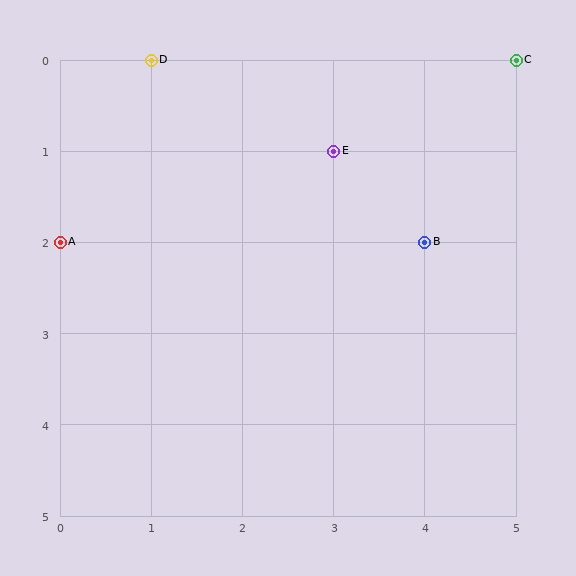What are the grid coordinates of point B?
Point B is at grid coordinates (4, 2).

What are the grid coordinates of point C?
Point C is at grid coordinates (5, 0).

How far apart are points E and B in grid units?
Points E and B are 1 column and 1 row apart (about 1.4 grid units diagonally).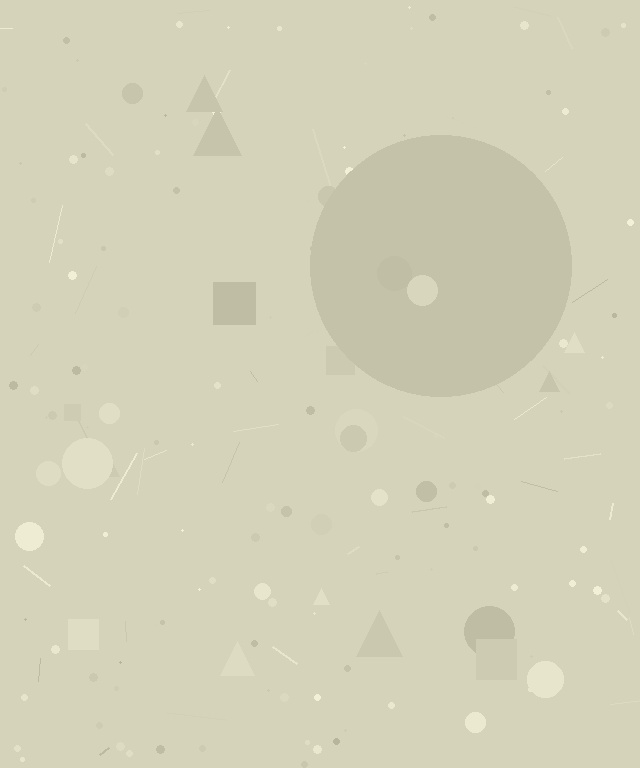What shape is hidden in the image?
A circle is hidden in the image.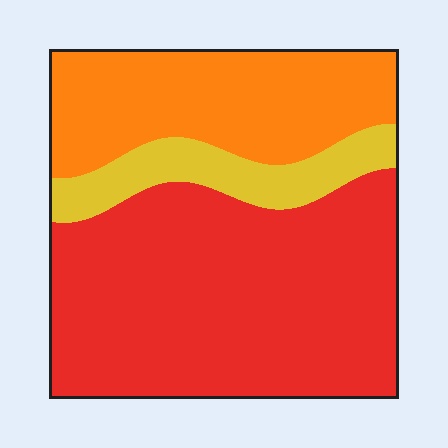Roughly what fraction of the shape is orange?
Orange covers roughly 30% of the shape.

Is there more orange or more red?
Red.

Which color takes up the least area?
Yellow, at roughly 15%.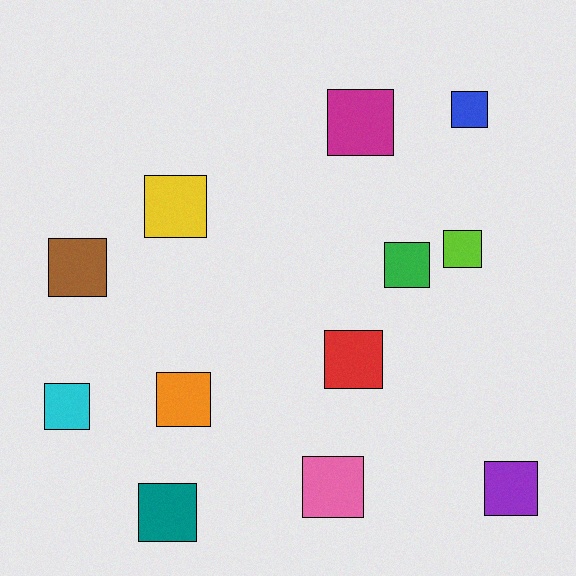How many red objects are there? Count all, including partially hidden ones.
There is 1 red object.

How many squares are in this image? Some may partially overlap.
There are 12 squares.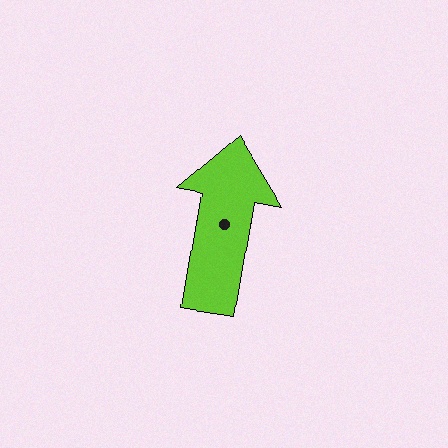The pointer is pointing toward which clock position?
Roughly 12 o'clock.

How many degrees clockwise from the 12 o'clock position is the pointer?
Approximately 9 degrees.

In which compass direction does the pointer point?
North.